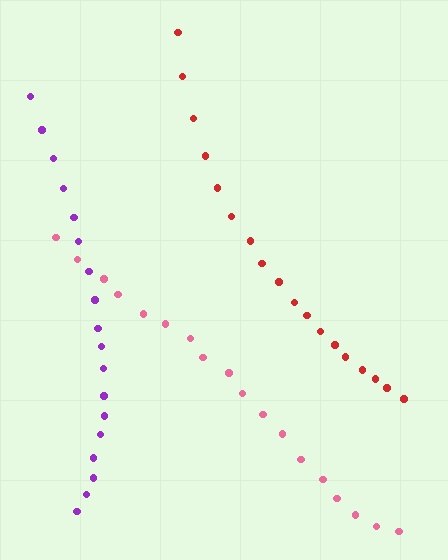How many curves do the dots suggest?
There are 3 distinct paths.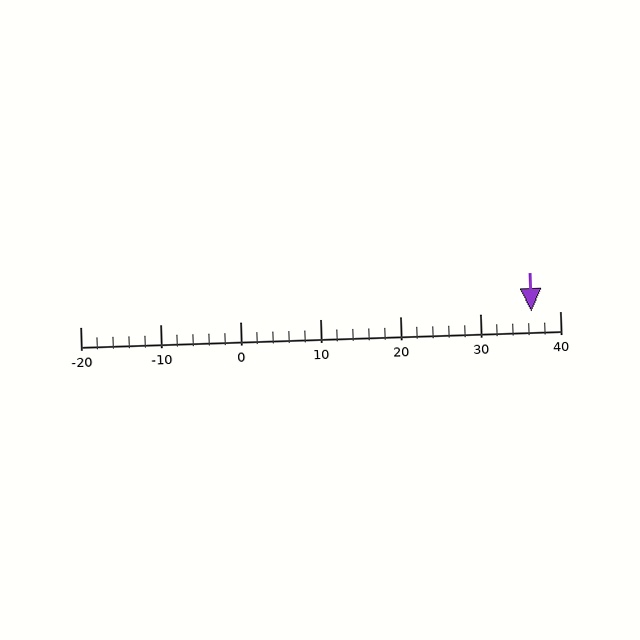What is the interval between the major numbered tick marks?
The major tick marks are spaced 10 units apart.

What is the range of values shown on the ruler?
The ruler shows values from -20 to 40.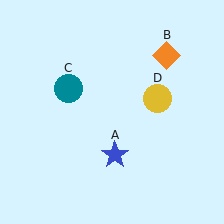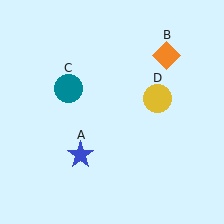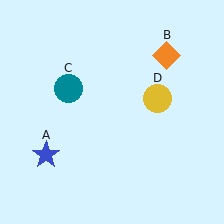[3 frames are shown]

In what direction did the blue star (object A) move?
The blue star (object A) moved left.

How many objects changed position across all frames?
1 object changed position: blue star (object A).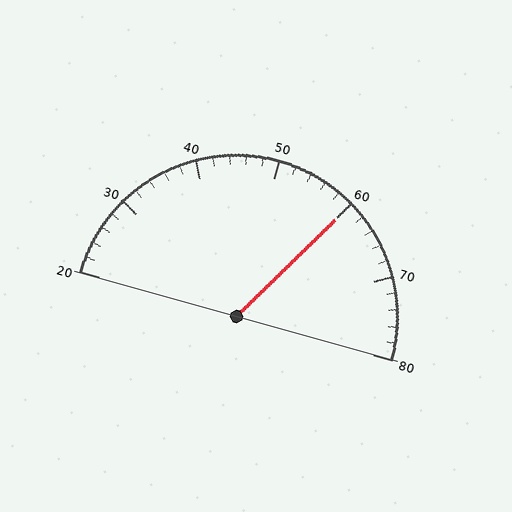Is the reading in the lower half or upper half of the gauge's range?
The reading is in the upper half of the range (20 to 80).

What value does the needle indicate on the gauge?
The needle indicates approximately 60.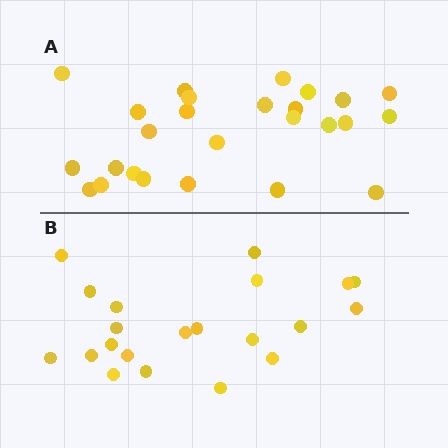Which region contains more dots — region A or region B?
Region A (the top region) has more dots.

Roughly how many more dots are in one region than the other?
Region A has about 5 more dots than region B.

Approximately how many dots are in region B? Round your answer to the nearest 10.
About 20 dots. (The exact count is 21, which rounds to 20.)